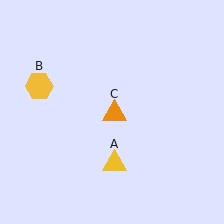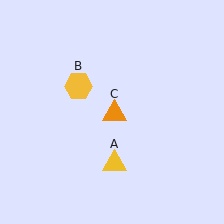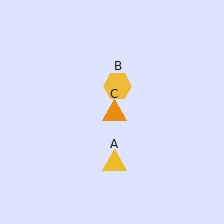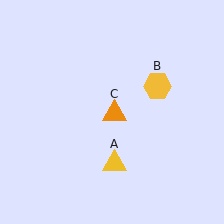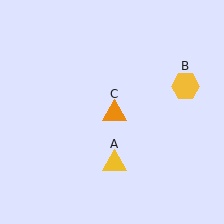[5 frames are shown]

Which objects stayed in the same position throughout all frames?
Yellow triangle (object A) and orange triangle (object C) remained stationary.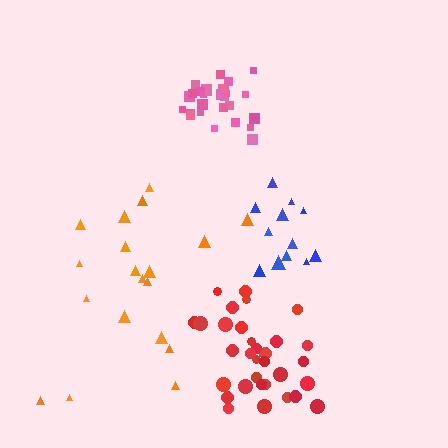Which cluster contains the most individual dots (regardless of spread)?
Red (32).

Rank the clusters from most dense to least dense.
pink, blue, red, orange.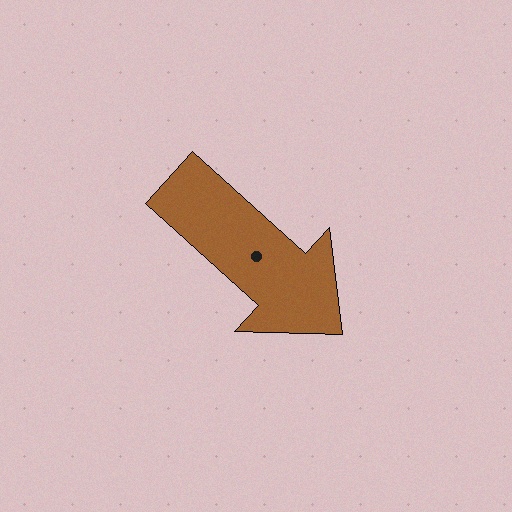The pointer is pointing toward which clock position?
Roughly 4 o'clock.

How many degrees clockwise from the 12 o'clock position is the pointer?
Approximately 132 degrees.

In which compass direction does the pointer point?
Southeast.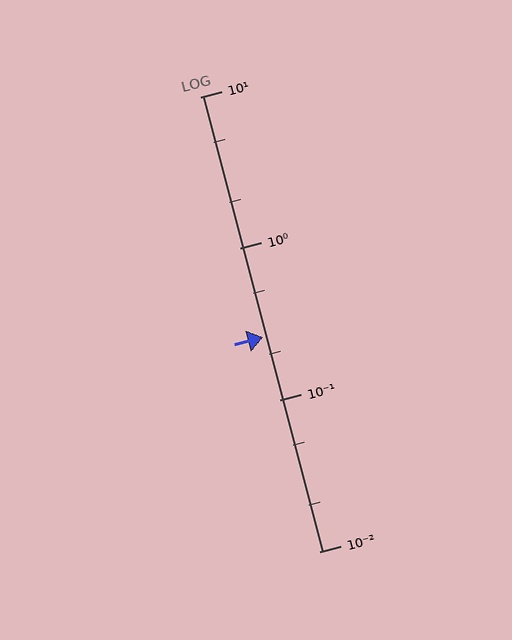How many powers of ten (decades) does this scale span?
The scale spans 3 decades, from 0.01 to 10.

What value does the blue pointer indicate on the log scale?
The pointer indicates approximately 0.26.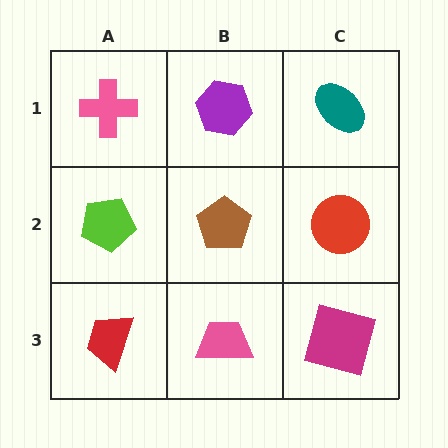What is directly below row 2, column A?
A red trapezoid.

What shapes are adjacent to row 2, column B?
A purple hexagon (row 1, column B), a pink trapezoid (row 3, column B), a lime pentagon (row 2, column A), a red circle (row 2, column C).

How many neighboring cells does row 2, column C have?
3.